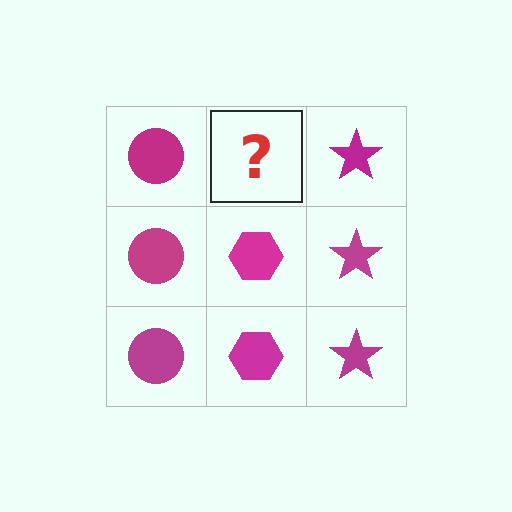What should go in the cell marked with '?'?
The missing cell should contain a magenta hexagon.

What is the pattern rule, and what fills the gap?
The rule is that each column has a consistent shape. The gap should be filled with a magenta hexagon.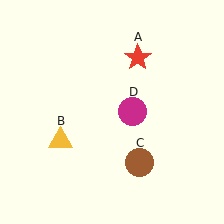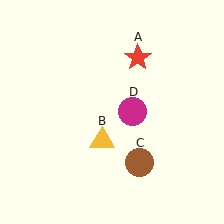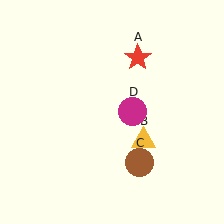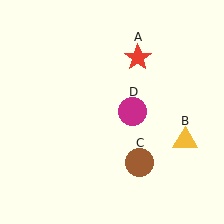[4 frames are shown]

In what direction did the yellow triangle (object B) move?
The yellow triangle (object B) moved right.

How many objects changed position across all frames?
1 object changed position: yellow triangle (object B).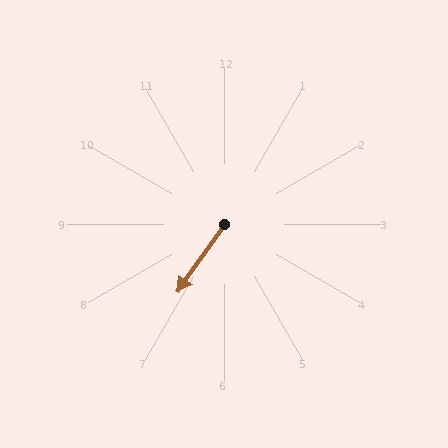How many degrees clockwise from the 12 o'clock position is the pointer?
Approximately 215 degrees.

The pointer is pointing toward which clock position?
Roughly 7 o'clock.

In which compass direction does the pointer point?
Southwest.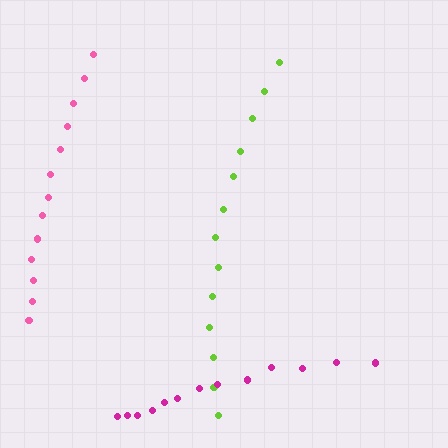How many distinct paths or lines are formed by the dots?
There are 3 distinct paths.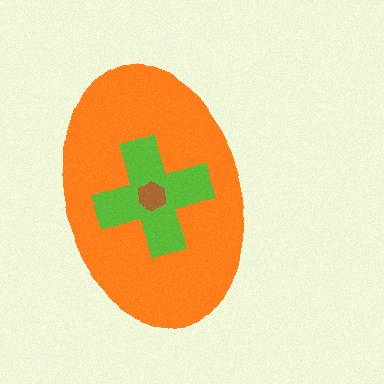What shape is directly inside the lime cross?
The brown hexagon.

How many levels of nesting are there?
3.